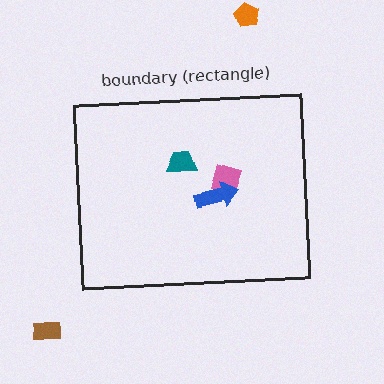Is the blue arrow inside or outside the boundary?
Inside.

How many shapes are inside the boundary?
3 inside, 2 outside.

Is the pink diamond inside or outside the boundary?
Inside.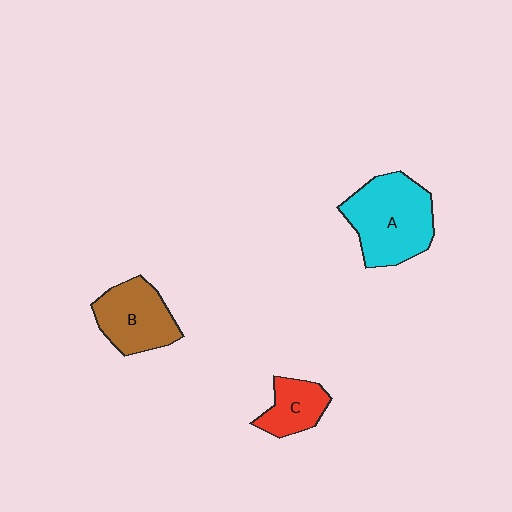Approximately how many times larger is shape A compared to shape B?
Approximately 1.4 times.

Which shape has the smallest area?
Shape C (red).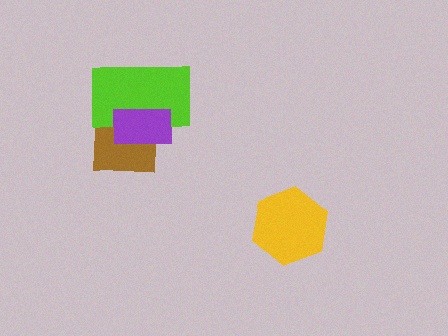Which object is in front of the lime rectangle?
The purple rectangle is in front of the lime rectangle.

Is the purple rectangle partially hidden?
No, no other shape covers it.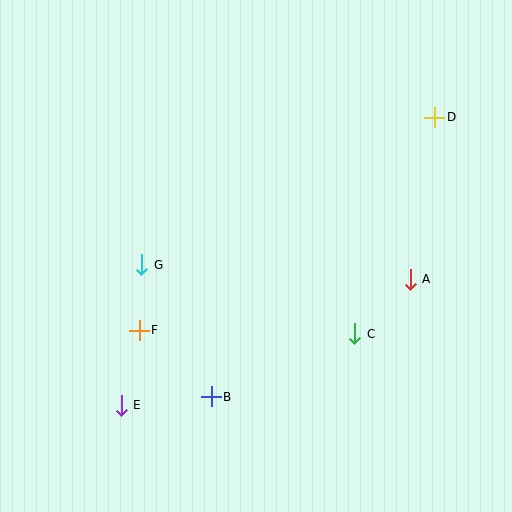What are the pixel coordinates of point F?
Point F is at (139, 330).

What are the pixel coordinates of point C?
Point C is at (355, 334).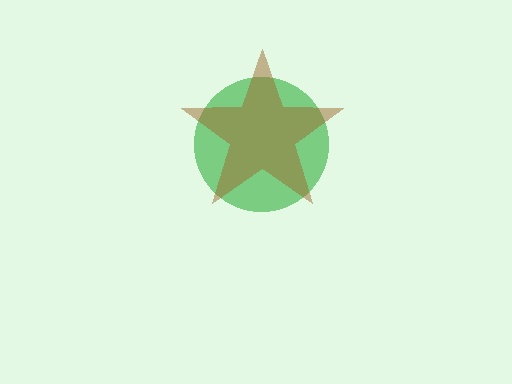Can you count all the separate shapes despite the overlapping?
Yes, there are 2 separate shapes.